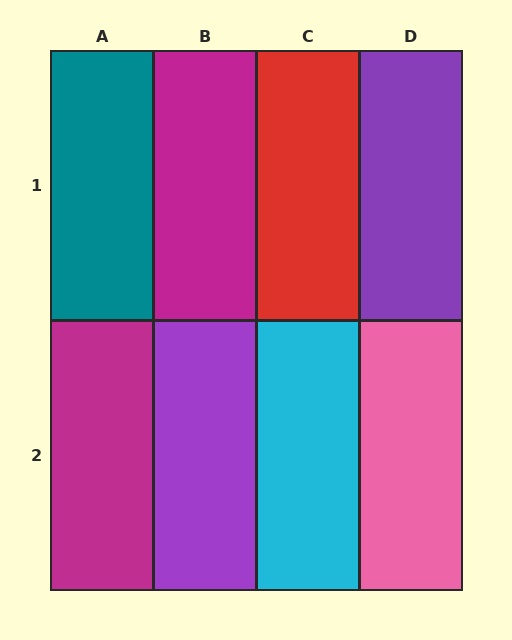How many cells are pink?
1 cell is pink.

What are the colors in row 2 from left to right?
Magenta, purple, cyan, pink.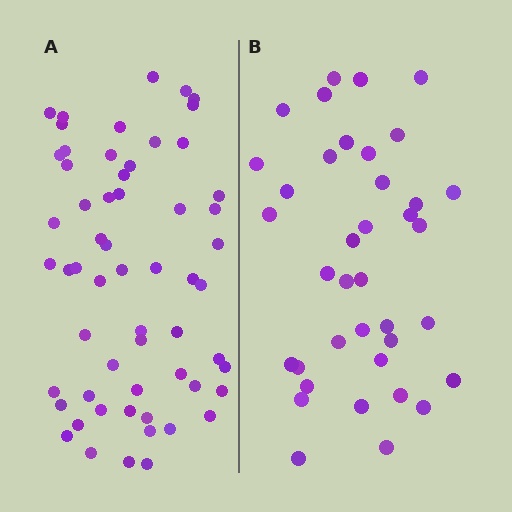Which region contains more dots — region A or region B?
Region A (the left region) has more dots.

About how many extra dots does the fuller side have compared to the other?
Region A has approximately 20 more dots than region B.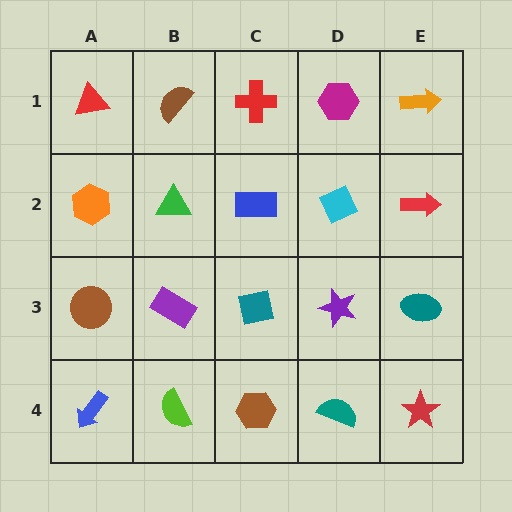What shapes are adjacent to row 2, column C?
A red cross (row 1, column C), a teal square (row 3, column C), a green triangle (row 2, column B), a cyan diamond (row 2, column D).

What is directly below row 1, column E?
A red arrow.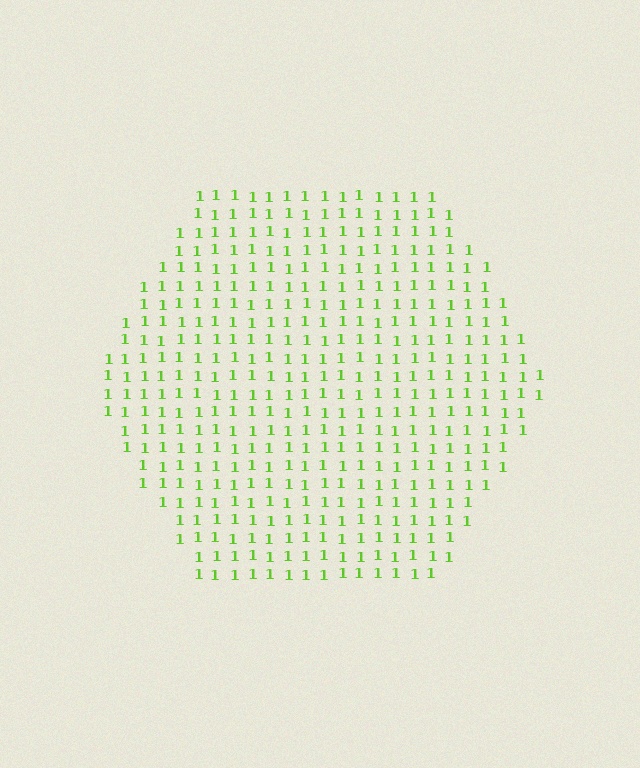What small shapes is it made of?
It is made of small digit 1's.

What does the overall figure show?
The overall figure shows a hexagon.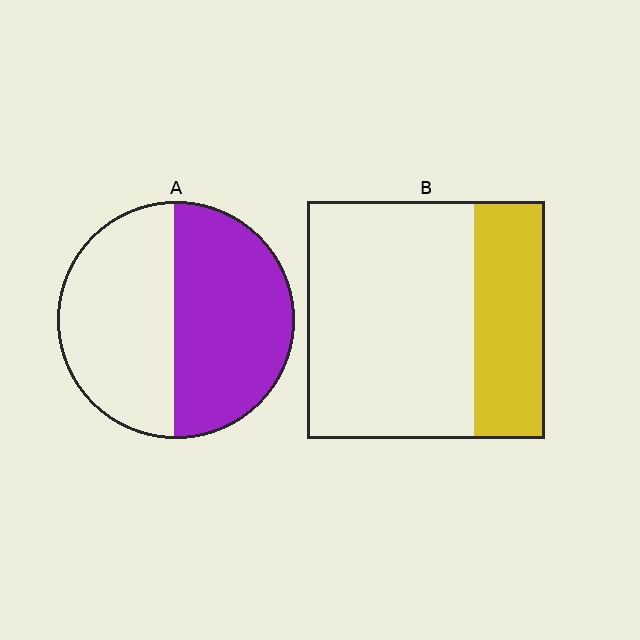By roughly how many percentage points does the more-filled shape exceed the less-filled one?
By roughly 20 percentage points (A over B).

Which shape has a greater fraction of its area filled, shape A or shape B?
Shape A.